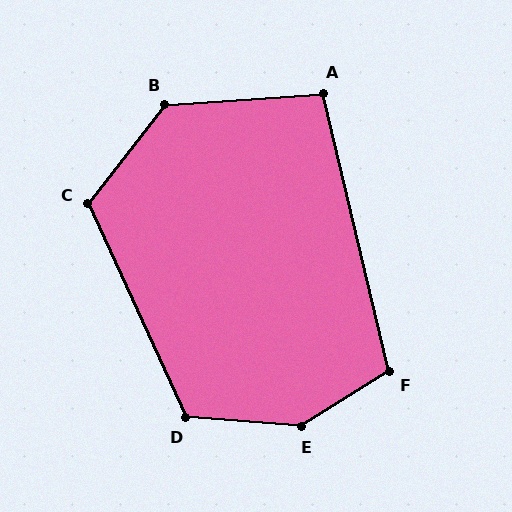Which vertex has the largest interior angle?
E, at approximately 144 degrees.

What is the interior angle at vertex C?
Approximately 117 degrees (obtuse).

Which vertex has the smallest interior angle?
A, at approximately 99 degrees.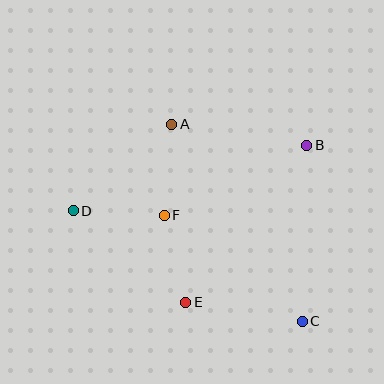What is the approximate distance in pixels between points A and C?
The distance between A and C is approximately 237 pixels.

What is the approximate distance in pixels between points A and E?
The distance between A and E is approximately 179 pixels.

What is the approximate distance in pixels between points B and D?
The distance between B and D is approximately 243 pixels.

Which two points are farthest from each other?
Points C and D are farthest from each other.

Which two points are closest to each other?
Points E and F are closest to each other.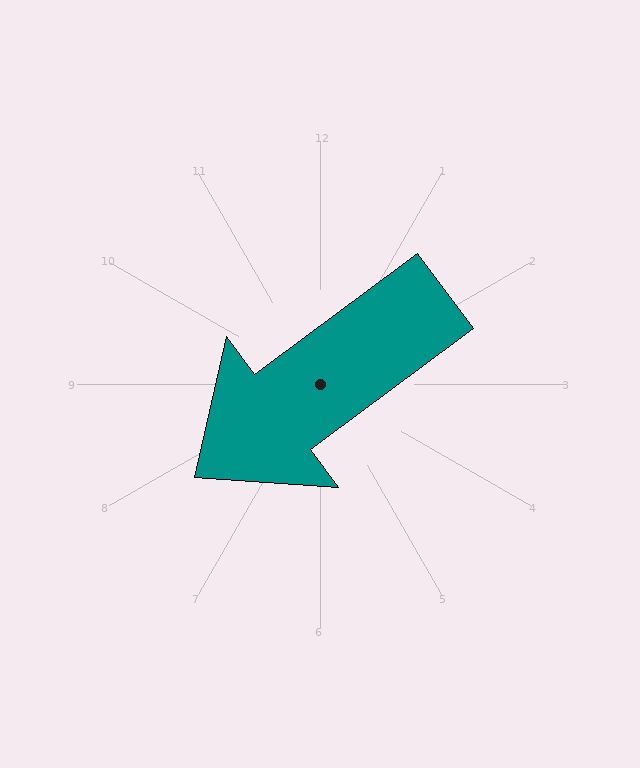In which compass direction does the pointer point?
Southwest.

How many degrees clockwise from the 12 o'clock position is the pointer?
Approximately 233 degrees.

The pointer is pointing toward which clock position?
Roughly 8 o'clock.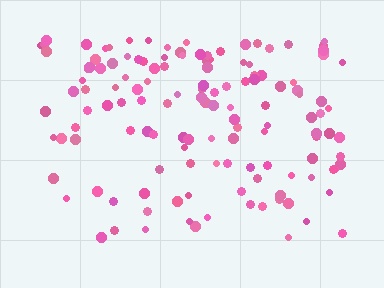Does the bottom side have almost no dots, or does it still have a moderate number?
Still a moderate number, just noticeably fewer than the top.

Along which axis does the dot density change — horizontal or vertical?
Vertical.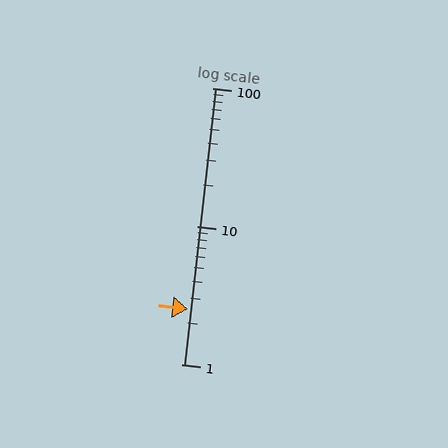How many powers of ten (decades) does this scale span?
The scale spans 2 decades, from 1 to 100.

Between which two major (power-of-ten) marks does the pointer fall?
The pointer is between 1 and 10.